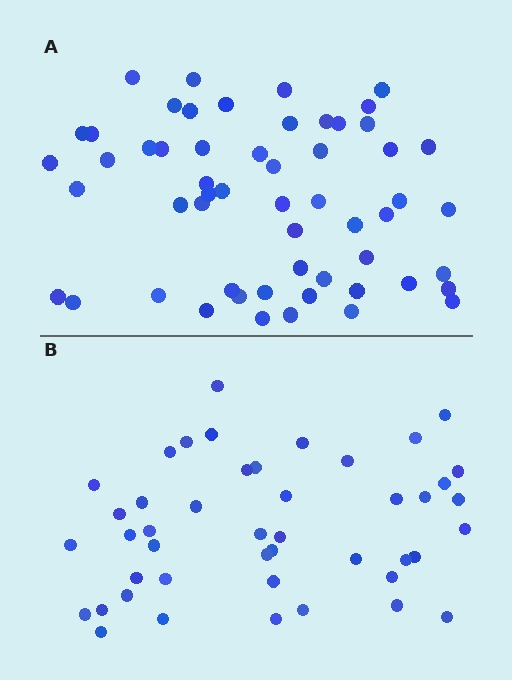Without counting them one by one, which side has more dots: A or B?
Region A (the top region) has more dots.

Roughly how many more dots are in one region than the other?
Region A has roughly 12 or so more dots than region B.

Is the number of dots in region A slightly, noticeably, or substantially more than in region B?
Region A has only slightly more — the two regions are fairly close. The ratio is roughly 1.2 to 1.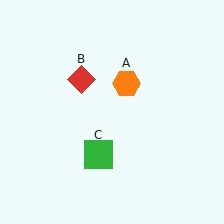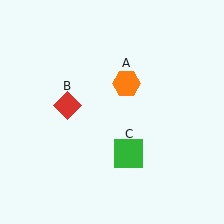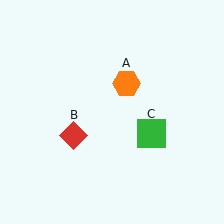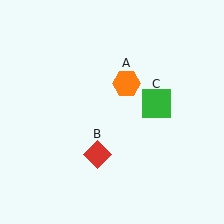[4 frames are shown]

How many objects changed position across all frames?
2 objects changed position: red diamond (object B), green square (object C).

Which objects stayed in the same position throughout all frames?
Orange hexagon (object A) remained stationary.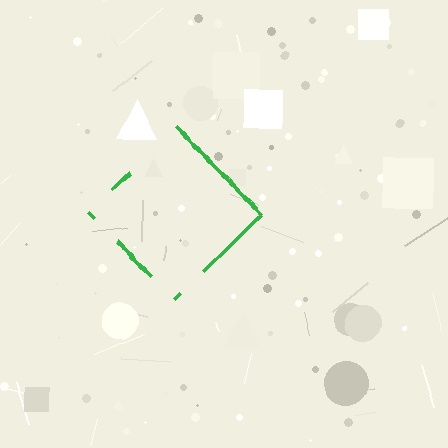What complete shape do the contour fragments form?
The contour fragments form a diamond.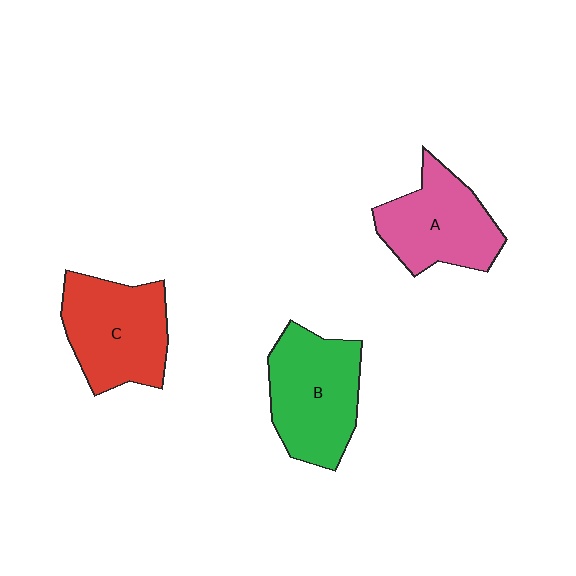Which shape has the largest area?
Shape B (green).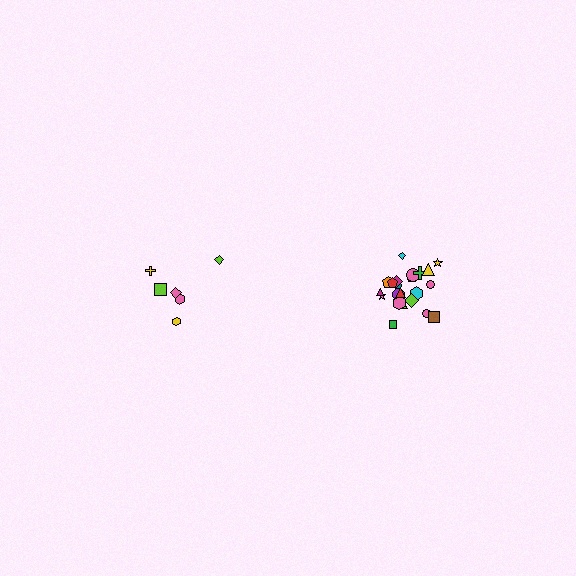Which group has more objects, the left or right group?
The right group.